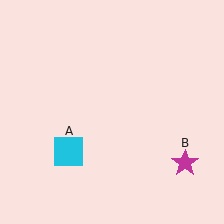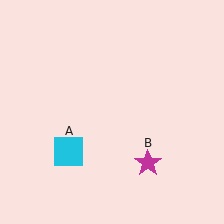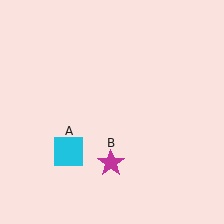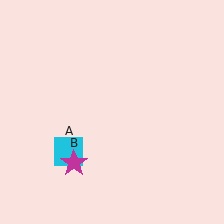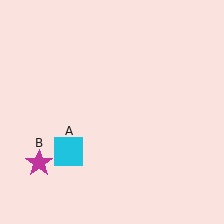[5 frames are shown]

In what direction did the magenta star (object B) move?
The magenta star (object B) moved left.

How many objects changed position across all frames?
1 object changed position: magenta star (object B).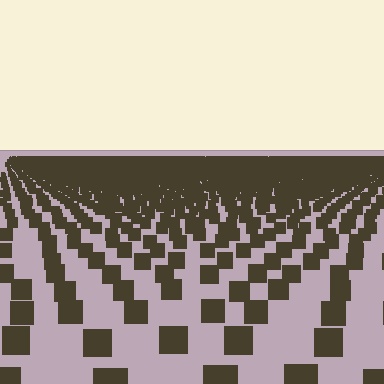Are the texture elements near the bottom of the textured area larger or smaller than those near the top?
Larger. Near the bottom, elements are closer to the viewer and appear at a bigger on-screen size.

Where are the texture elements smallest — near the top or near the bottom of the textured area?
Near the top.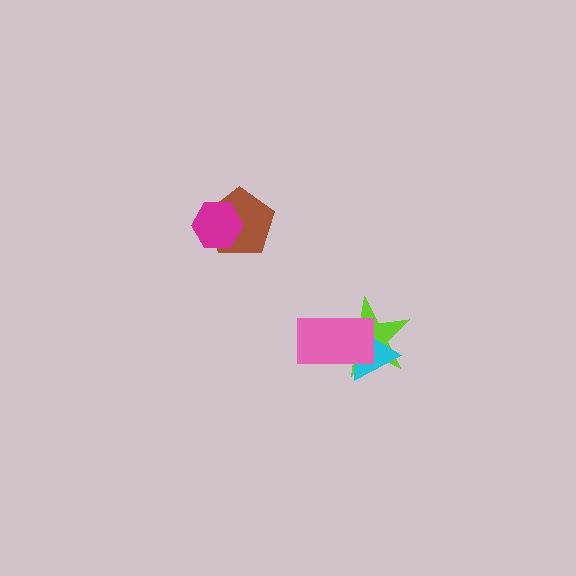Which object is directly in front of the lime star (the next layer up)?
The cyan triangle is directly in front of the lime star.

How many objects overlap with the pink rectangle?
2 objects overlap with the pink rectangle.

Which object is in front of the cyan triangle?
The pink rectangle is in front of the cyan triangle.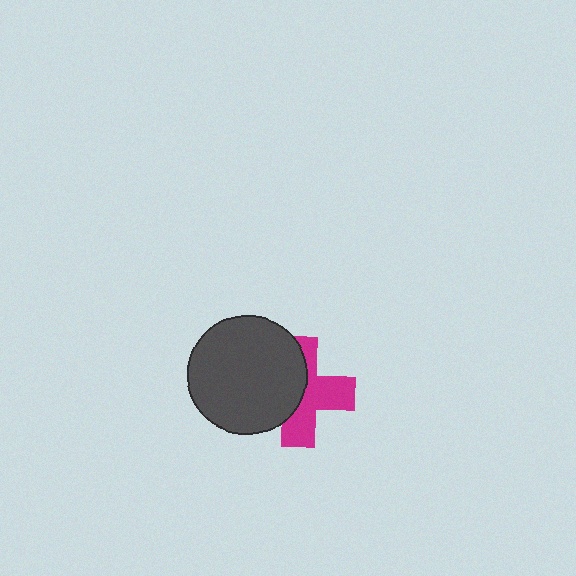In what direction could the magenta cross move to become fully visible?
The magenta cross could move right. That would shift it out from behind the dark gray circle entirely.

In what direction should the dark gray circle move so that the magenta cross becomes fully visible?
The dark gray circle should move left. That is the shortest direction to clear the overlap and leave the magenta cross fully visible.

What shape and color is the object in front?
The object in front is a dark gray circle.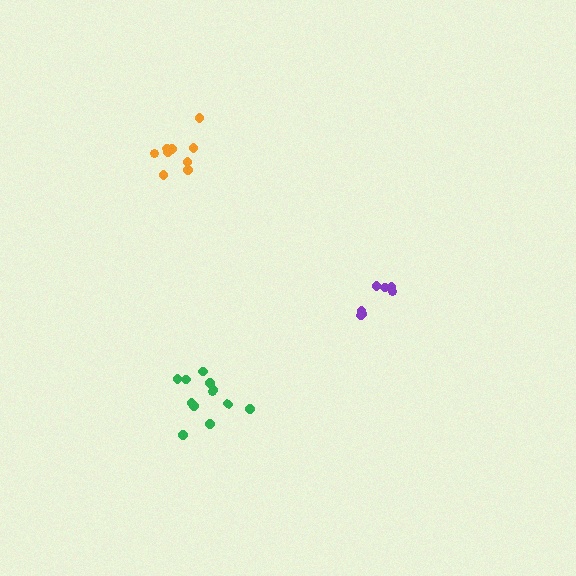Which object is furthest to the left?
The orange cluster is leftmost.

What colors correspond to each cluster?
The clusters are colored: purple, green, orange.